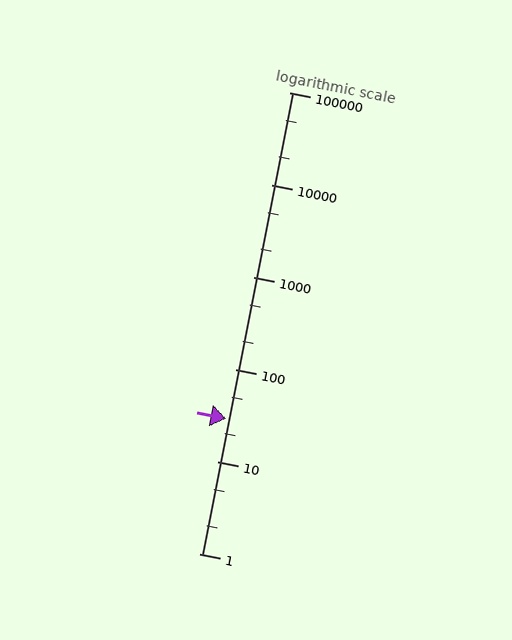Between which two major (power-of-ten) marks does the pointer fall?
The pointer is between 10 and 100.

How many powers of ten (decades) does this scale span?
The scale spans 5 decades, from 1 to 100000.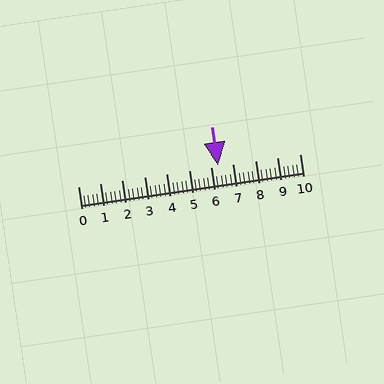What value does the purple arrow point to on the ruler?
The purple arrow points to approximately 6.3.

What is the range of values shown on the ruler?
The ruler shows values from 0 to 10.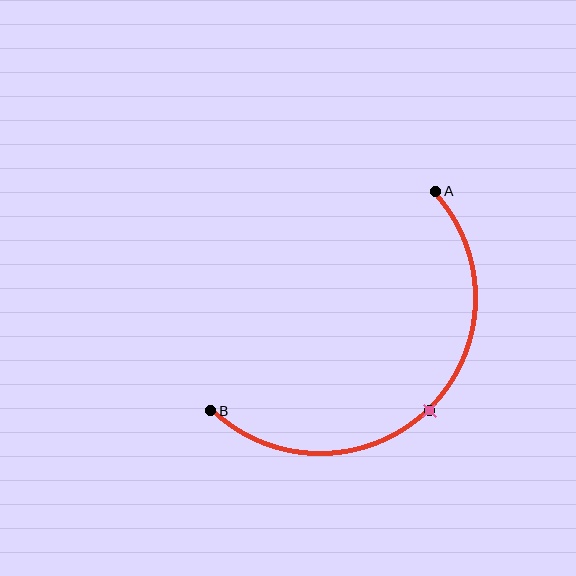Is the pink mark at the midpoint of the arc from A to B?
Yes. The pink mark lies on the arc at equal arc-length from both A and B — it is the arc midpoint.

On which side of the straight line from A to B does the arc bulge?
The arc bulges below and to the right of the straight line connecting A and B.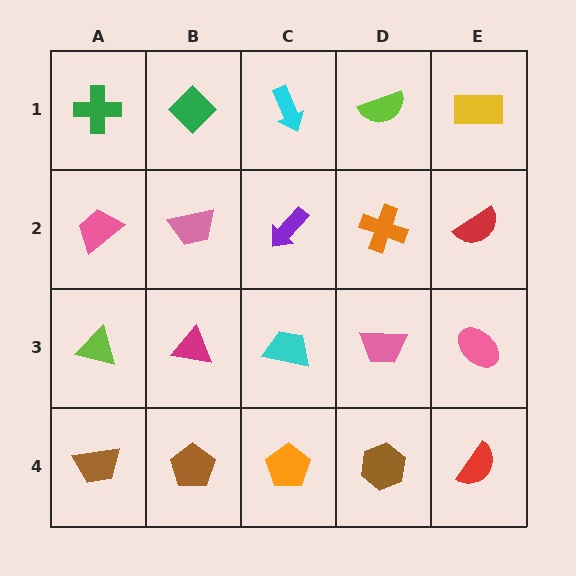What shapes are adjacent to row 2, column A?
A green cross (row 1, column A), a lime triangle (row 3, column A), a pink trapezoid (row 2, column B).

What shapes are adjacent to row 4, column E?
A pink ellipse (row 3, column E), a brown hexagon (row 4, column D).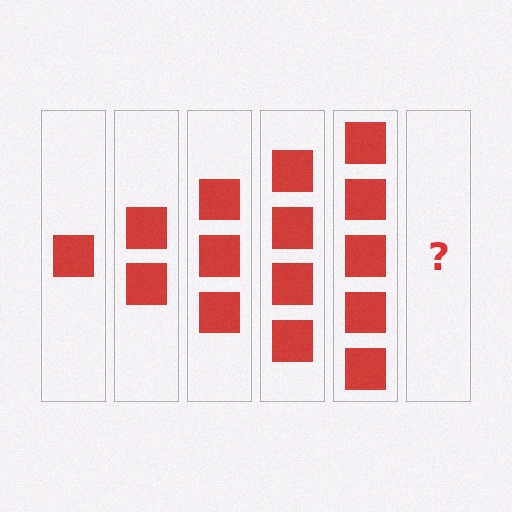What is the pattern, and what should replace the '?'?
The pattern is that each step adds one more square. The '?' should be 6 squares.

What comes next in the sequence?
The next element should be 6 squares.